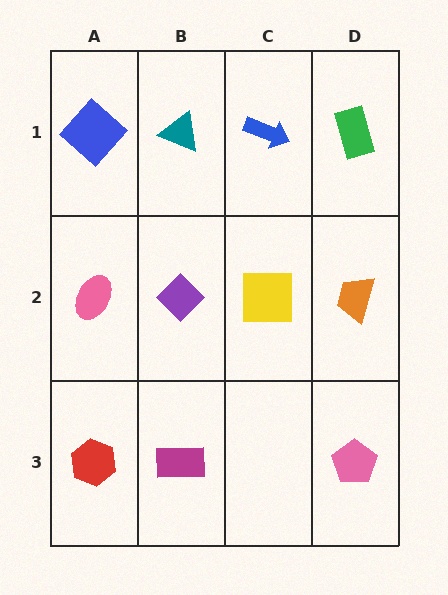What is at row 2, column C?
A yellow square.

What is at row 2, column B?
A purple diamond.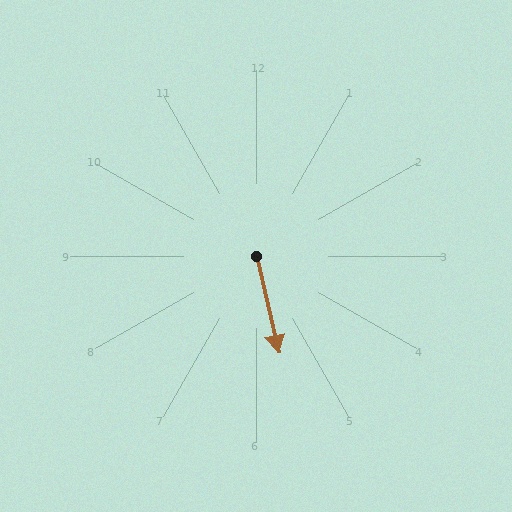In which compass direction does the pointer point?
South.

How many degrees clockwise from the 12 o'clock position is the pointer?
Approximately 167 degrees.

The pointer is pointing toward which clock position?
Roughly 6 o'clock.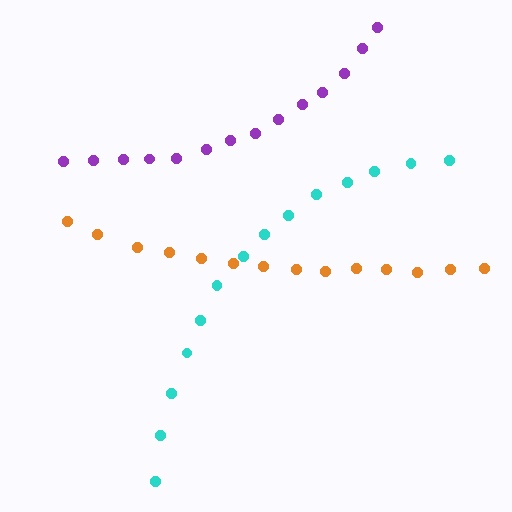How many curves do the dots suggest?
There are 3 distinct paths.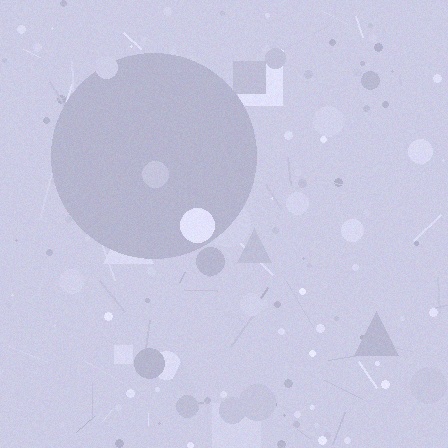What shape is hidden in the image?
A circle is hidden in the image.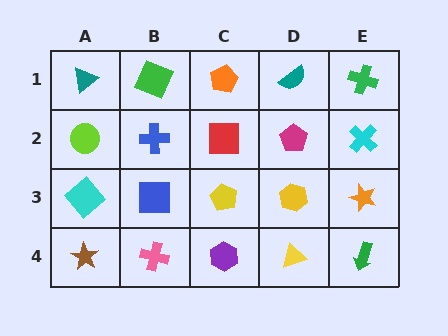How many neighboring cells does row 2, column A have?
3.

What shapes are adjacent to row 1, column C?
A red square (row 2, column C), a green square (row 1, column B), a teal semicircle (row 1, column D).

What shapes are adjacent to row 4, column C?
A yellow pentagon (row 3, column C), a pink cross (row 4, column B), a yellow triangle (row 4, column D).